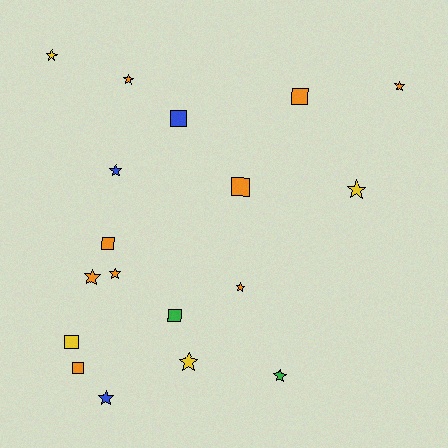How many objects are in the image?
There are 18 objects.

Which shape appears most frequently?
Star, with 11 objects.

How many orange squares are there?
There are 4 orange squares.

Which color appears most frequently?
Orange, with 9 objects.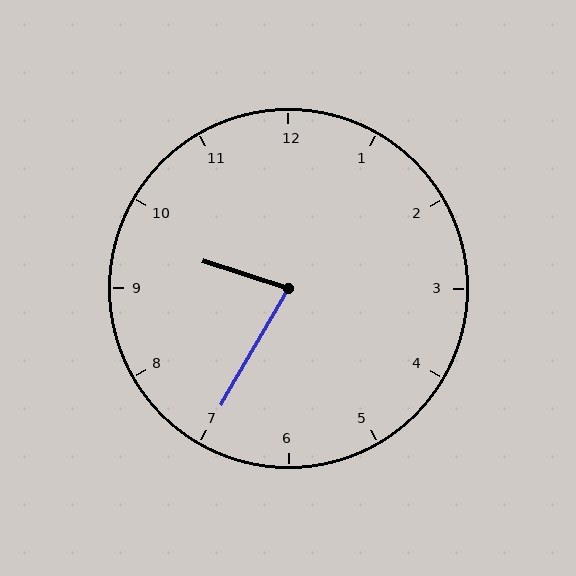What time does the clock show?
9:35.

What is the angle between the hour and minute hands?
Approximately 78 degrees.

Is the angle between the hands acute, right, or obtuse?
It is acute.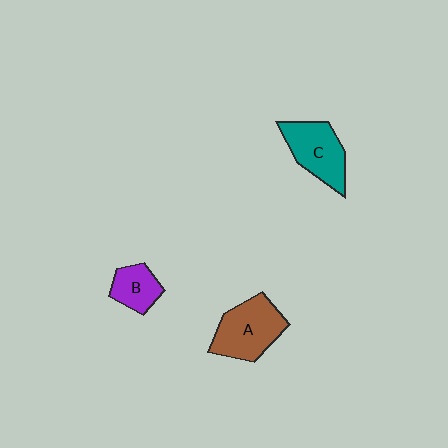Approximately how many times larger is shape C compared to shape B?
Approximately 1.7 times.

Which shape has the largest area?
Shape A (brown).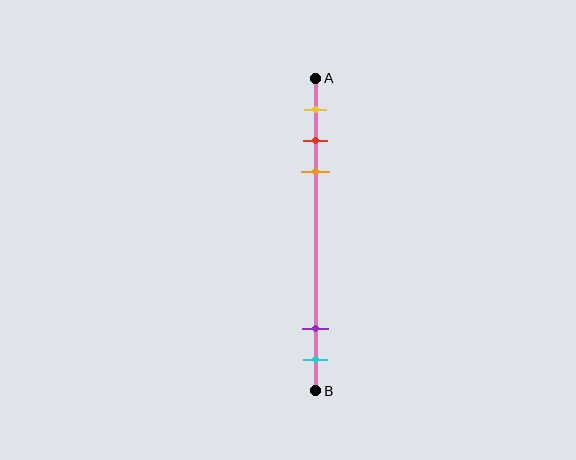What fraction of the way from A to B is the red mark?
The red mark is approximately 20% (0.2) of the way from A to B.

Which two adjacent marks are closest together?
The red and orange marks are the closest adjacent pair.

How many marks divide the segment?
There are 5 marks dividing the segment.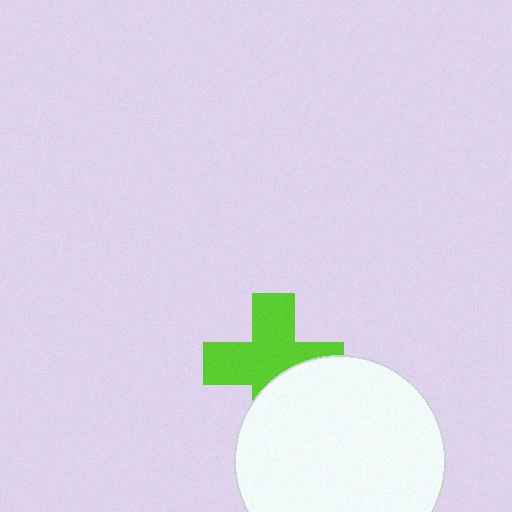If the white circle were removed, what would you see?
You would see the complete lime cross.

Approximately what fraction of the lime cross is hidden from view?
Roughly 35% of the lime cross is hidden behind the white circle.